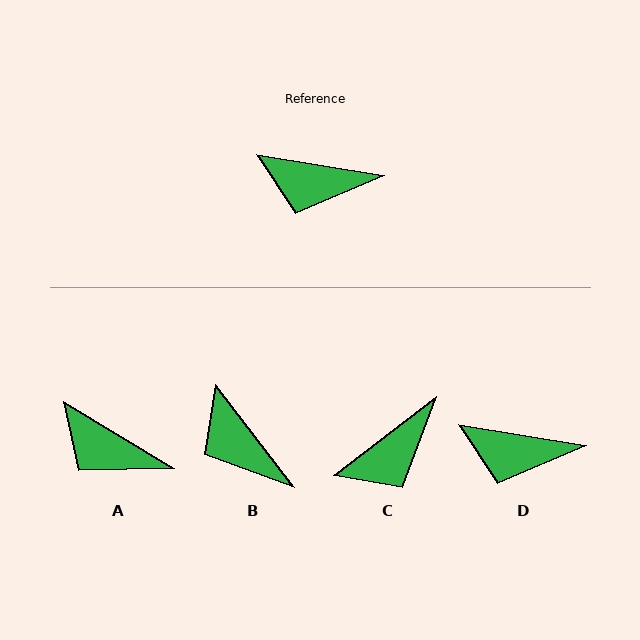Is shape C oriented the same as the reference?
No, it is off by about 46 degrees.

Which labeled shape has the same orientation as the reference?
D.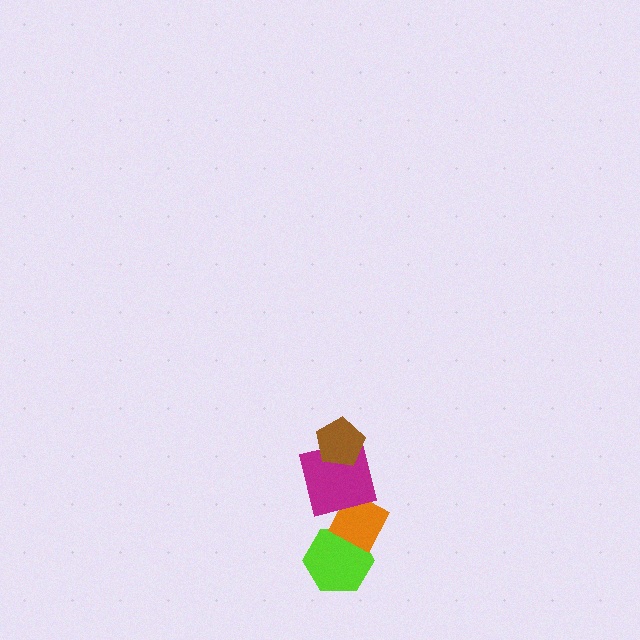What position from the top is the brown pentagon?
The brown pentagon is 1st from the top.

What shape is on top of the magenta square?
The brown pentagon is on top of the magenta square.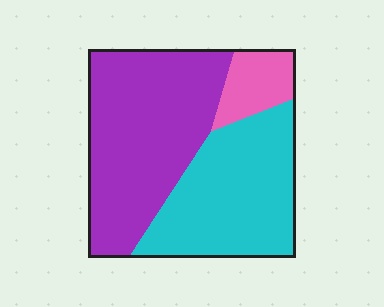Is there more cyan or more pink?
Cyan.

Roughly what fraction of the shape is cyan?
Cyan takes up about two fifths (2/5) of the shape.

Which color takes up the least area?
Pink, at roughly 10%.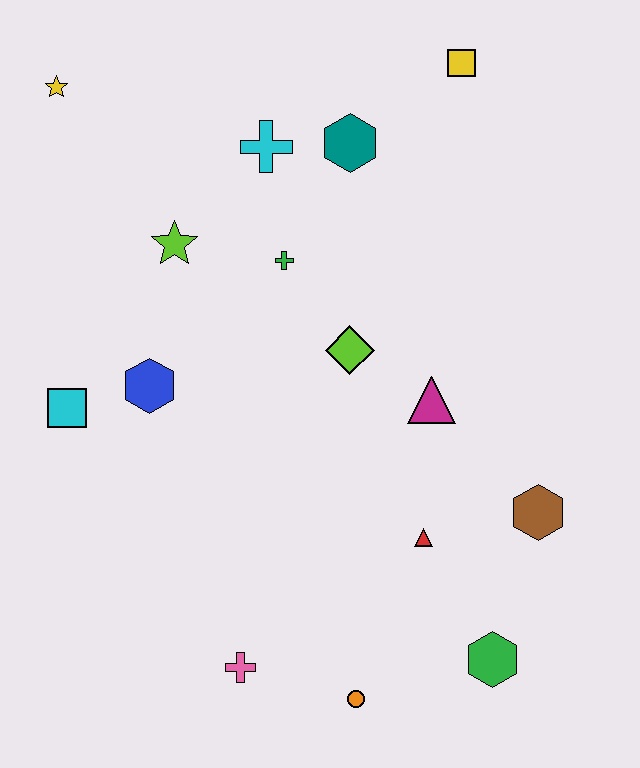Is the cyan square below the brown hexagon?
No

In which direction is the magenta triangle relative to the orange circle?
The magenta triangle is above the orange circle.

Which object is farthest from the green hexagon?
The yellow star is farthest from the green hexagon.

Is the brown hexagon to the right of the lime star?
Yes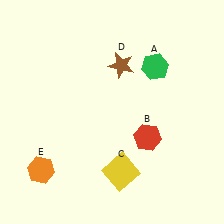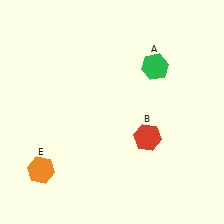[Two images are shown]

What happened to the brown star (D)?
The brown star (D) was removed in Image 2. It was in the top-right area of Image 1.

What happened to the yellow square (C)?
The yellow square (C) was removed in Image 2. It was in the bottom-right area of Image 1.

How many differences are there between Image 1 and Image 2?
There are 2 differences between the two images.